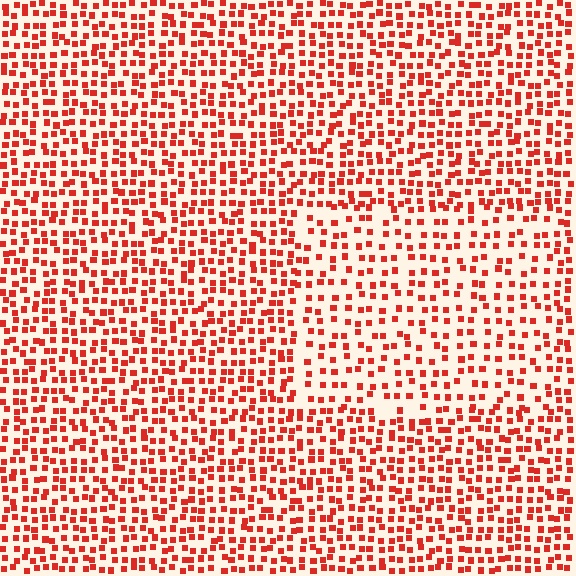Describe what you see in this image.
The image contains small red elements arranged at two different densities. A rectangle-shaped region is visible where the elements are less densely packed than the surrounding area.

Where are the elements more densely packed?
The elements are more densely packed outside the rectangle boundary.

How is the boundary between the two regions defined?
The boundary is defined by a change in element density (approximately 1.6x ratio). All elements are the same color, size, and shape.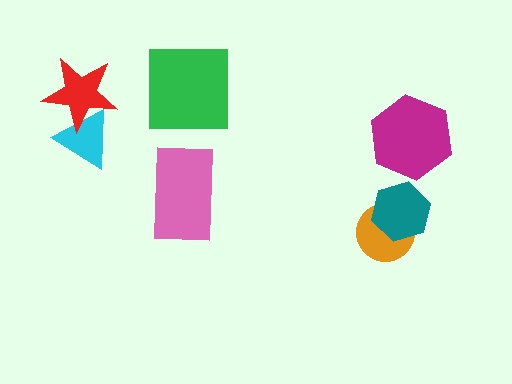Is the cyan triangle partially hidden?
Yes, it is partially covered by another shape.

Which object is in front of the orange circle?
The teal hexagon is in front of the orange circle.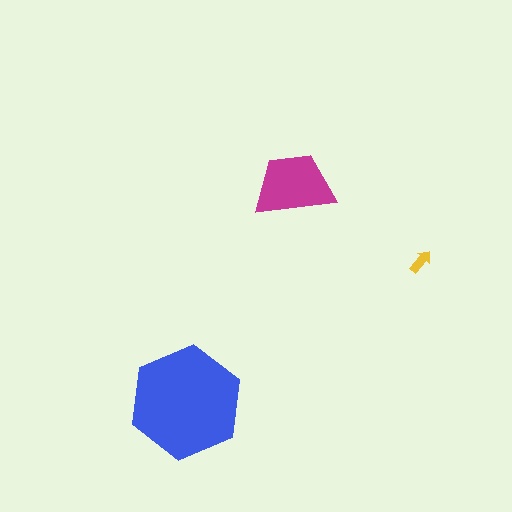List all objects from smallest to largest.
The yellow arrow, the magenta trapezoid, the blue hexagon.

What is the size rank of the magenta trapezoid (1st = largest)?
2nd.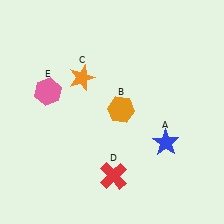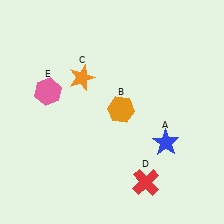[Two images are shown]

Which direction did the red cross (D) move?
The red cross (D) moved right.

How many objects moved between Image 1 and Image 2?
1 object moved between the two images.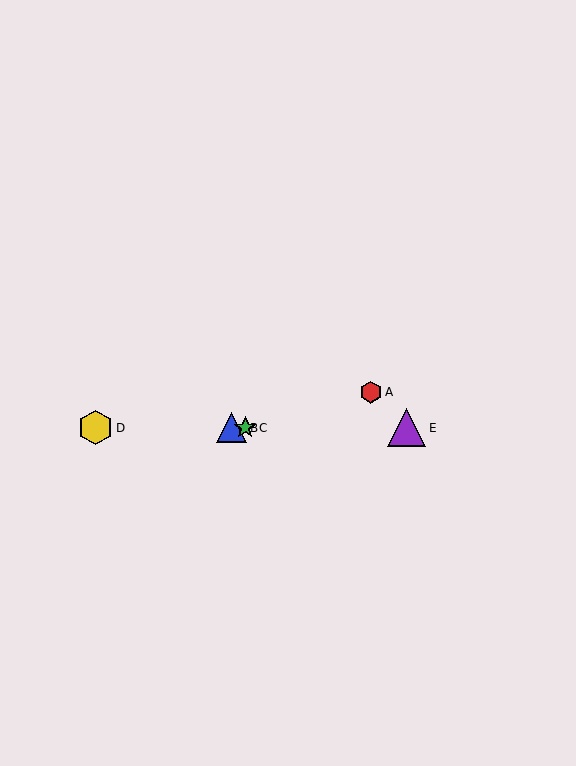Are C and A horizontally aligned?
No, C is at y≈428 and A is at y≈392.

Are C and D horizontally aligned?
Yes, both are at y≈428.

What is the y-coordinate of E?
Object E is at y≈428.